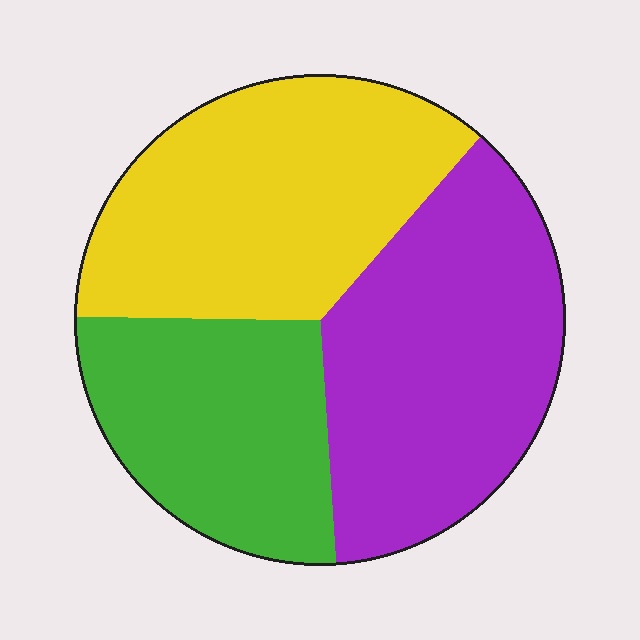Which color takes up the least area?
Green, at roughly 25%.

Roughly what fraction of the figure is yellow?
Yellow covers around 35% of the figure.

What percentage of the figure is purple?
Purple takes up about three eighths (3/8) of the figure.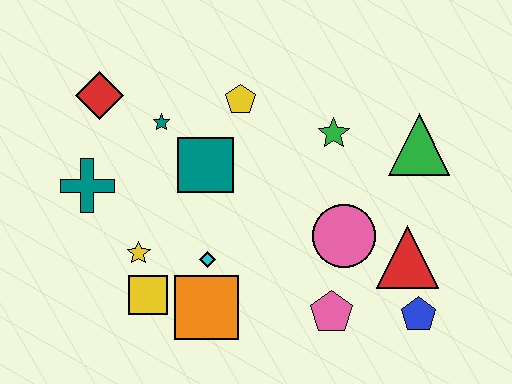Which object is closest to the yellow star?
The yellow square is closest to the yellow star.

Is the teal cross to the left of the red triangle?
Yes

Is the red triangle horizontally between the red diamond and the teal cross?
No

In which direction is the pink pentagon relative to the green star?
The pink pentagon is below the green star.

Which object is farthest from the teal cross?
The blue pentagon is farthest from the teal cross.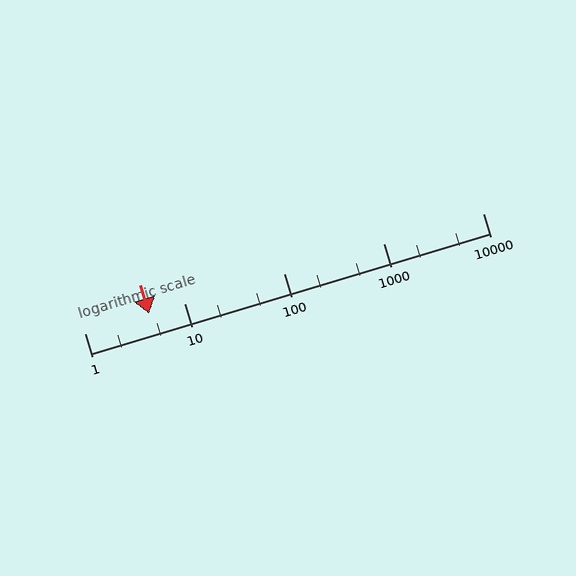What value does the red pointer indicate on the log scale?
The pointer indicates approximately 4.5.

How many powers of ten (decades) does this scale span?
The scale spans 4 decades, from 1 to 10000.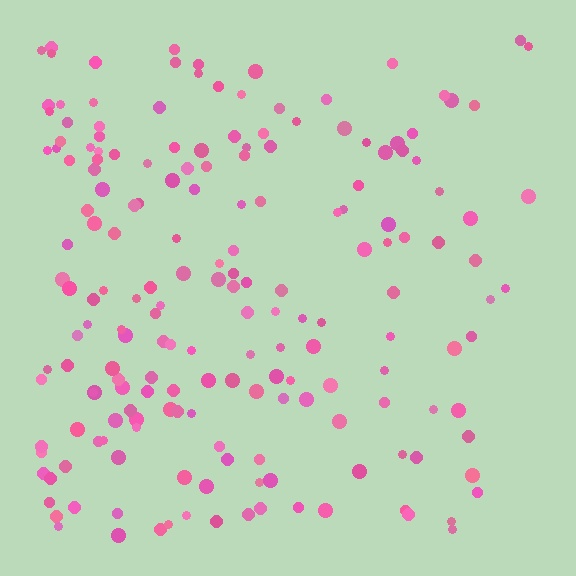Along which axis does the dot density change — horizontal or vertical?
Horizontal.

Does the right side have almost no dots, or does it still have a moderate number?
Still a moderate number, just noticeably fewer than the left.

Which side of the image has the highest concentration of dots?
The left.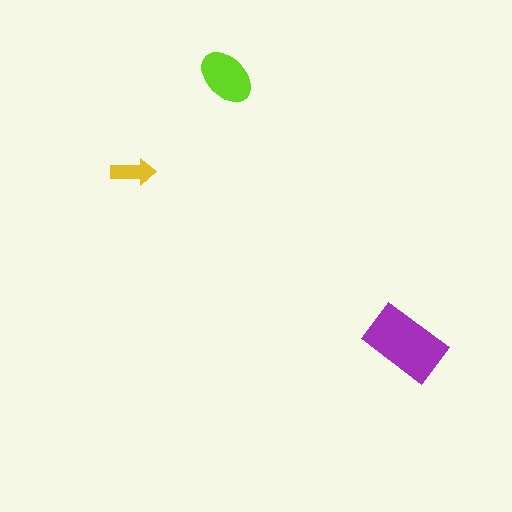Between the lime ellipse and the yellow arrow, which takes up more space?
The lime ellipse.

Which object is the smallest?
The yellow arrow.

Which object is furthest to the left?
The yellow arrow is leftmost.